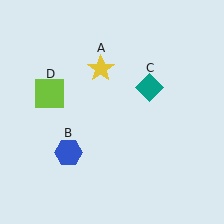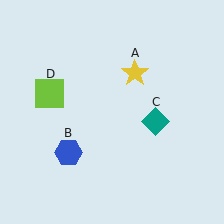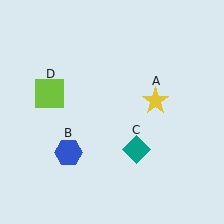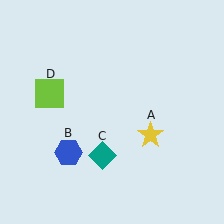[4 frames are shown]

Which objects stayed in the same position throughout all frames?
Blue hexagon (object B) and lime square (object D) remained stationary.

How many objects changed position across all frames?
2 objects changed position: yellow star (object A), teal diamond (object C).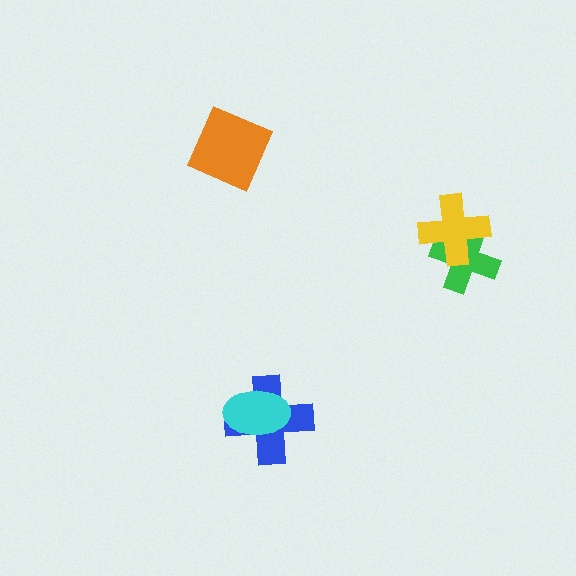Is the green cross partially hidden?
Yes, it is partially covered by another shape.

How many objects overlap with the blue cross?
1 object overlaps with the blue cross.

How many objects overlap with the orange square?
0 objects overlap with the orange square.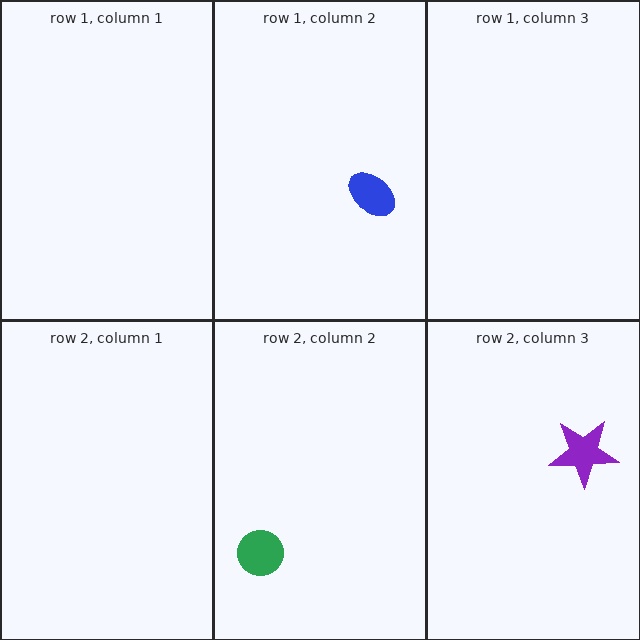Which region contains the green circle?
The row 2, column 2 region.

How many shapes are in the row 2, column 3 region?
1.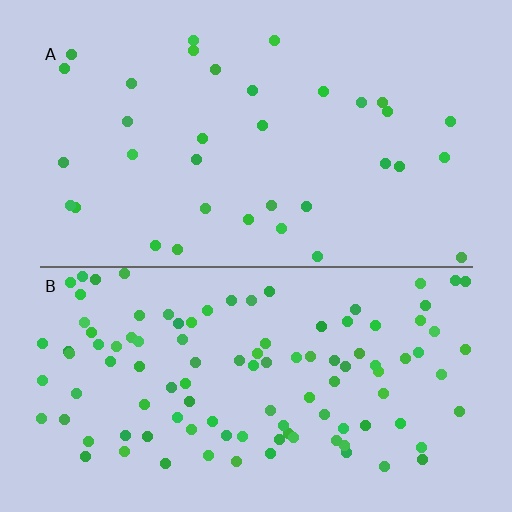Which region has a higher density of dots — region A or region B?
B (the bottom).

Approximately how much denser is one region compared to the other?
Approximately 3.1× — region B over region A.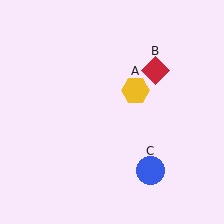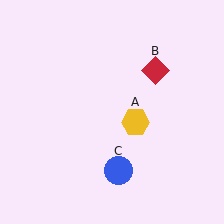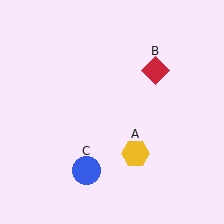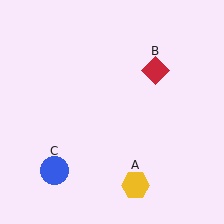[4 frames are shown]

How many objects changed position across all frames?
2 objects changed position: yellow hexagon (object A), blue circle (object C).